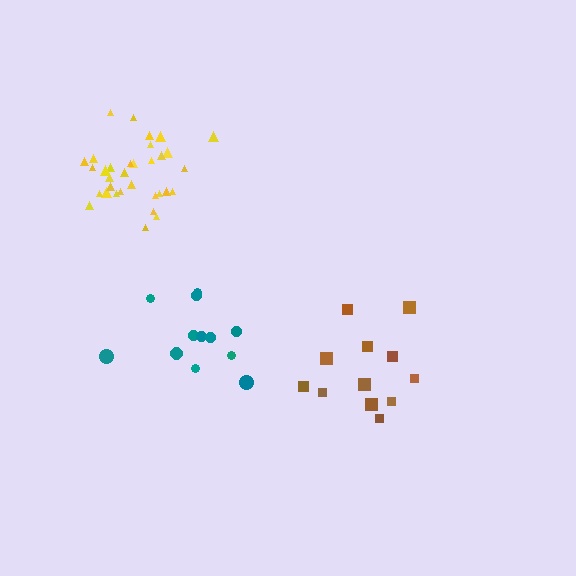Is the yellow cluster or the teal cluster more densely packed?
Yellow.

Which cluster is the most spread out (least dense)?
Teal.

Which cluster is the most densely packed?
Yellow.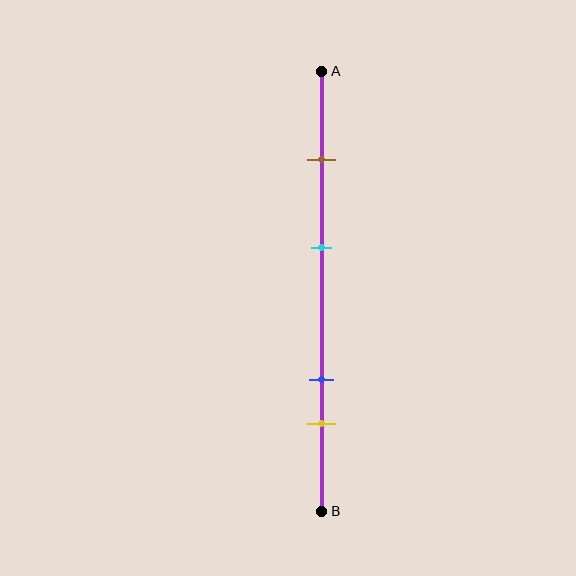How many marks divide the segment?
There are 4 marks dividing the segment.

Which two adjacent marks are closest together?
The blue and yellow marks are the closest adjacent pair.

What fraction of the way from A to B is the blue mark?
The blue mark is approximately 70% (0.7) of the way from A to B.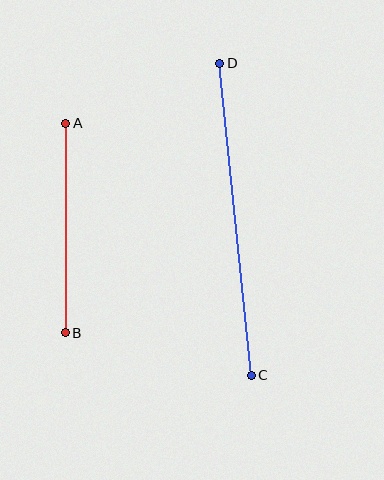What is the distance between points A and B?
The distance is approximately 210 pixels.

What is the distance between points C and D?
The distance is approximately 314 pixels.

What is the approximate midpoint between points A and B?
The midpoint is at approximately (66, 228) pixels.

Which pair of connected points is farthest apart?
Points C and D are farthest apart.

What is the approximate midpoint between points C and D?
The midpoint is at approximately (235, 219) pixels.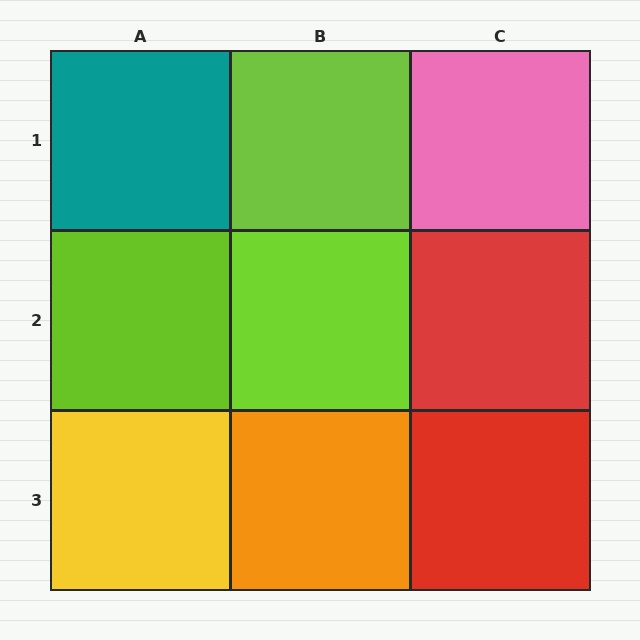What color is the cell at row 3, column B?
Orange.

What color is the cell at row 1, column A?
Teal.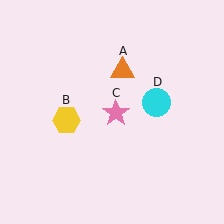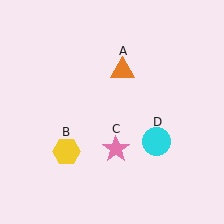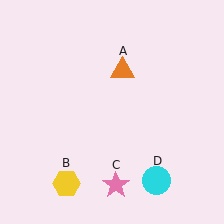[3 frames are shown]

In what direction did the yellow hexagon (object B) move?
The yellow hexagon (object B) moved down.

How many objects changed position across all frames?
3 objects changed position: yellow hexagon (object B), pink star (object C), cyan circle (object D).